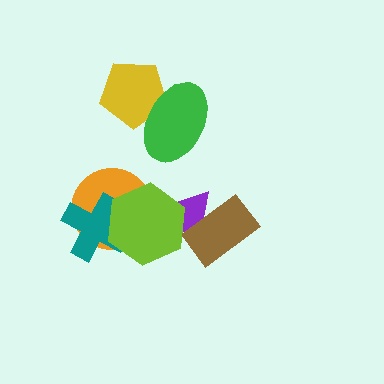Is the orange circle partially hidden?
Yes, it is partially covered by another shape.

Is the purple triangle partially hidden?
Yes, it is partially covered by another shape.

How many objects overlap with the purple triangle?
2 objects overlap with the purple triangle.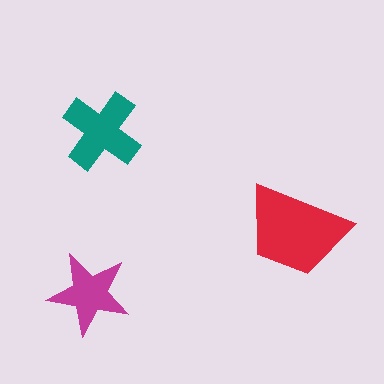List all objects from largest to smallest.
The red trapezoid, the teal cross, the magenta star.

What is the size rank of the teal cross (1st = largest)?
2nd.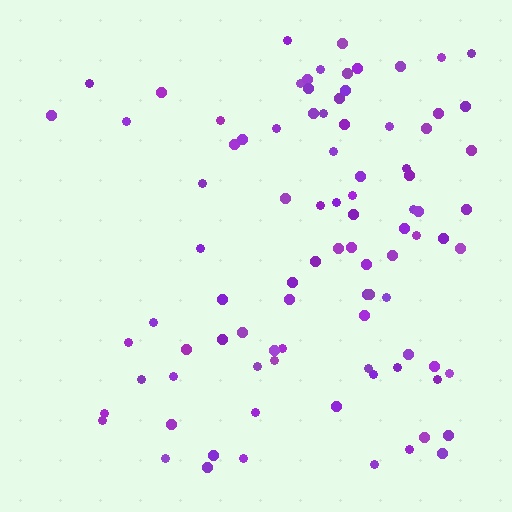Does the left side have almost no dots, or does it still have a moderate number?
Still a moderate number, just noticeably fewer than the right.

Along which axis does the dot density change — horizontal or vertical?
Horizontal.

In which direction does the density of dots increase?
From left to right, with the right side densest.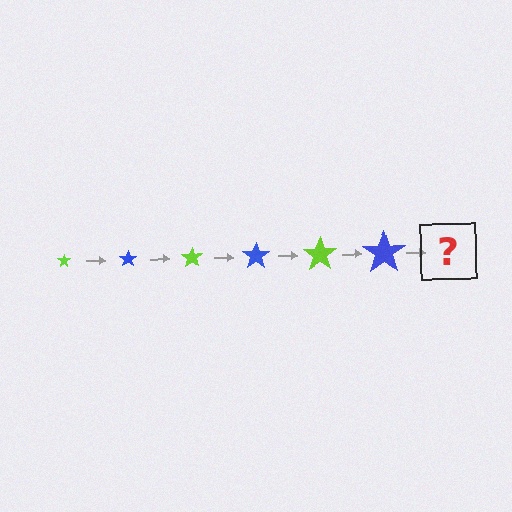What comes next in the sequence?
The next element should be a lime star, larger than the previous one.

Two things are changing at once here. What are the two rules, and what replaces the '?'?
The two rules are that the star grows larger each step and the color cycles through lime and blue. The '?' should be a lime star, larger than the previous one.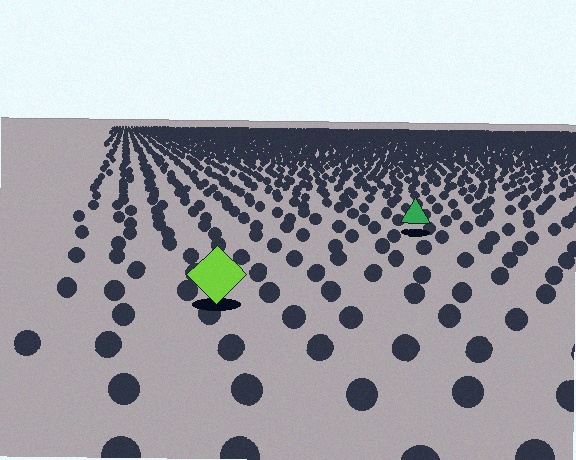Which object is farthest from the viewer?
The green triangle is farthest from the viewer. It appears smaller and the ground texture around it is denser.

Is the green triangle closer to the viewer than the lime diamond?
No. The lime diamond is closer — you can tell from the texture gradient: the ground texture is coarser near it.